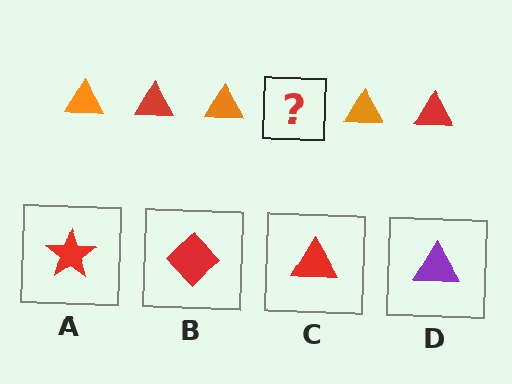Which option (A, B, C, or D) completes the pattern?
C.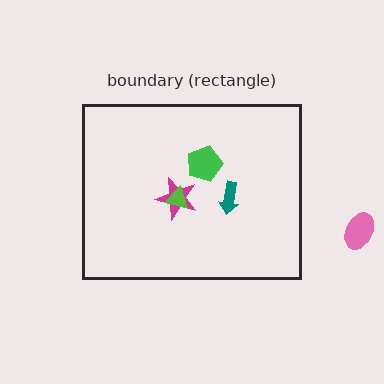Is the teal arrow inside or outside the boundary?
Inside.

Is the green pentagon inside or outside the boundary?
Inside.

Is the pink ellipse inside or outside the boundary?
Outside.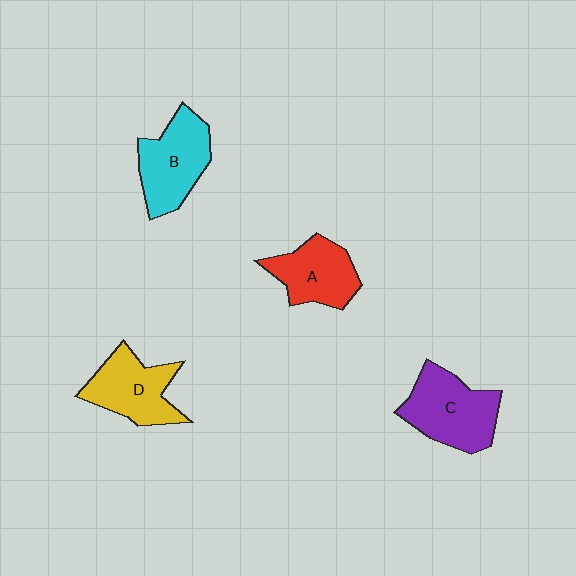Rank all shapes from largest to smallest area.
From largest to smallest: C (purple), B (cyan), D (yellow), A (red).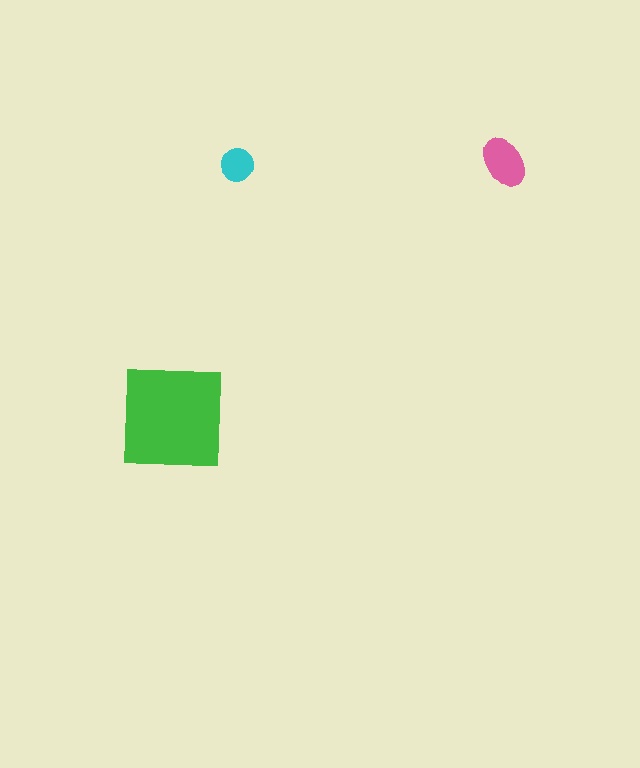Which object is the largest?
The green square.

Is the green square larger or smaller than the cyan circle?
Larger.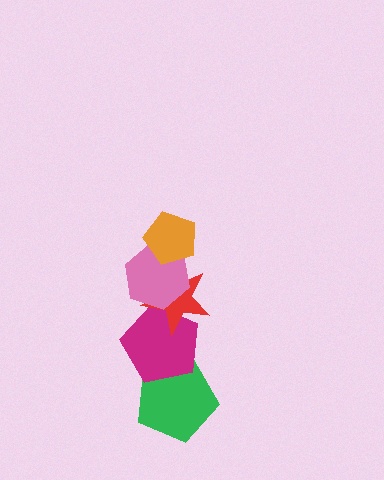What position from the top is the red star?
The red star is 3rd from the top.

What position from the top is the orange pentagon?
The orange pentagon is 1st from the top.